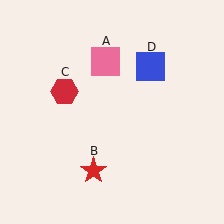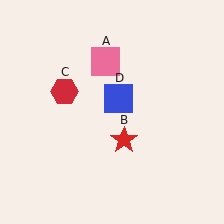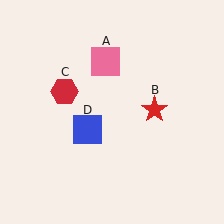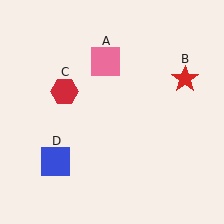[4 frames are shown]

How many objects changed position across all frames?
2 objects changed position: red star (object B), blue square (object D).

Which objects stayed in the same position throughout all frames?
Pink square (object A) and red hexagon (object C) remained stationary.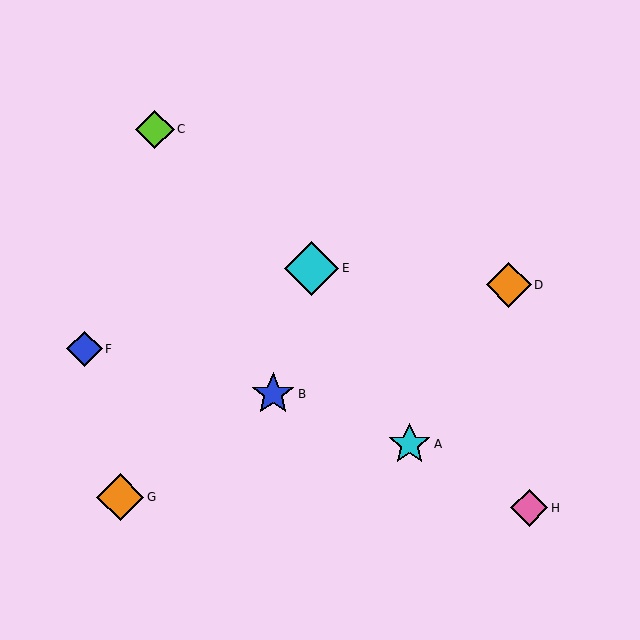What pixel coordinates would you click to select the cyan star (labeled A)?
Click at (410, 444) to select the cyan star A.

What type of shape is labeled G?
Shape G is an orange diamond.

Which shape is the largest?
The cyan diamond (labeled E) is the largest.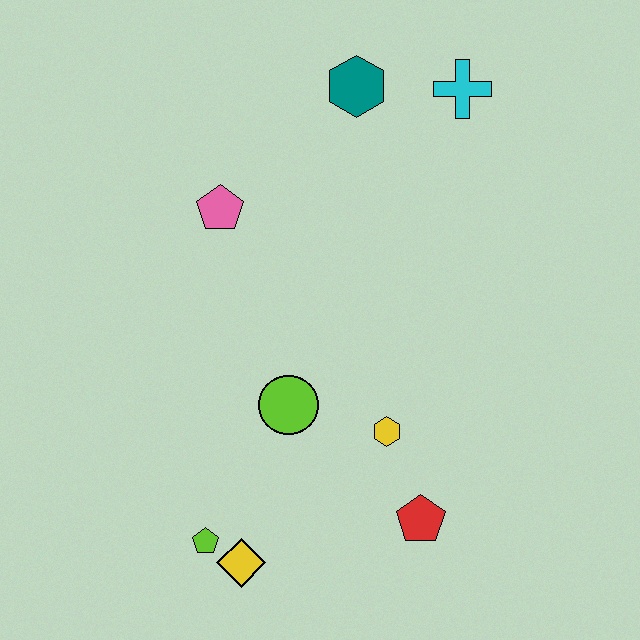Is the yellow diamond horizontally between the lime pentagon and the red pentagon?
Yes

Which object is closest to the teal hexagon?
The cyan cross is closest to the teal hexagon.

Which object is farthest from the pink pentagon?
The red pentagon is farthest from the pink pentagon.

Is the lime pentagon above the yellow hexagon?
No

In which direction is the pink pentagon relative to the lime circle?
The pink pentagon is above the lime circle.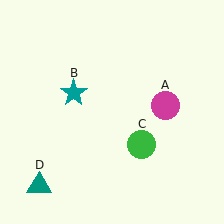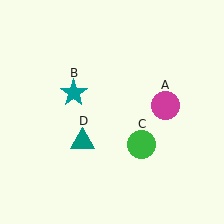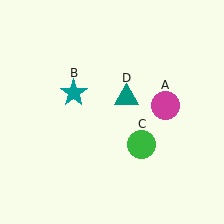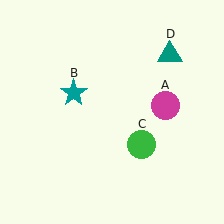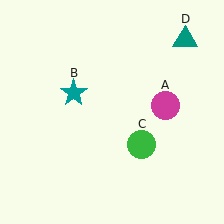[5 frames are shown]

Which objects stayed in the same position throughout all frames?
Magenta circle (object A) and teal star (object B) and green circle (object C) remained stationary.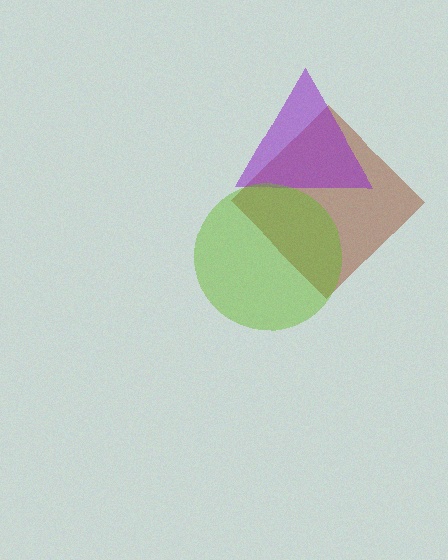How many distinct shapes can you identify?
There are 3 distinct shapes: a brown diamond, a purple triangle, a lime circle.